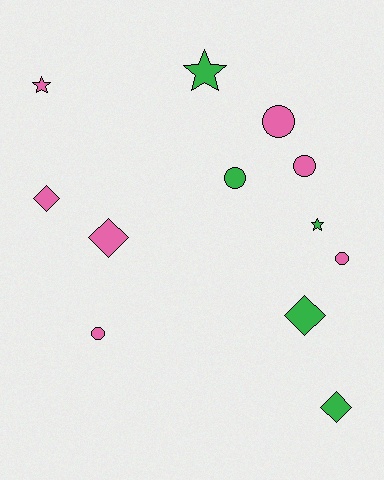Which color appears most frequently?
Pink, with 7 objects.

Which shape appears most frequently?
Circle, with 5 objects.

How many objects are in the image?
There are 12 objects.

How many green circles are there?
There is 1 green circle.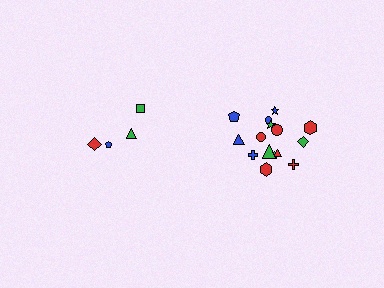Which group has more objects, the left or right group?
The right group.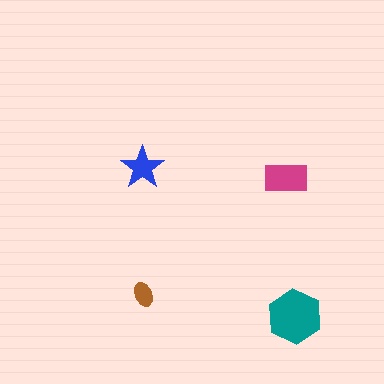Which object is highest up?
The blue star is topmost.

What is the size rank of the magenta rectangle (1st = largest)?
2nd.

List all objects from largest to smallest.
The teal hexagon, the magenta rectangle, the blue star, the brown ellipse.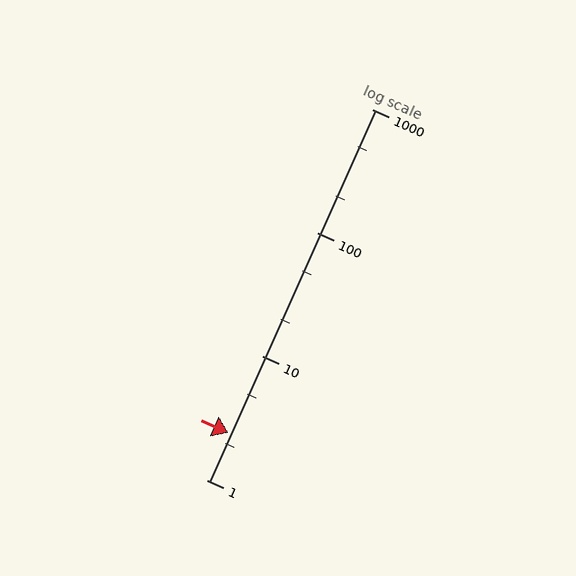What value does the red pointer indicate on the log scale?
The pointer indicates approximately 2.4.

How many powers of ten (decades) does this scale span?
The scale spans 3 decades, from 1 to 1000.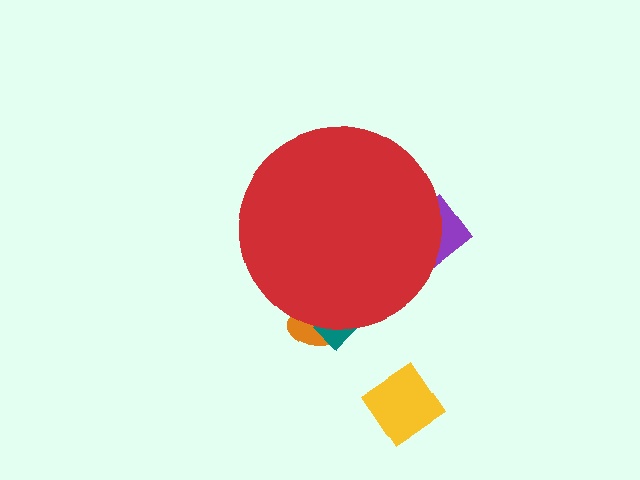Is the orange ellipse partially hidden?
Yes, the orange ellipse is partially hidden behind the red circle.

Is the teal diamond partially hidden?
Yes, the teal diamond is partially hidden behind the red circle.